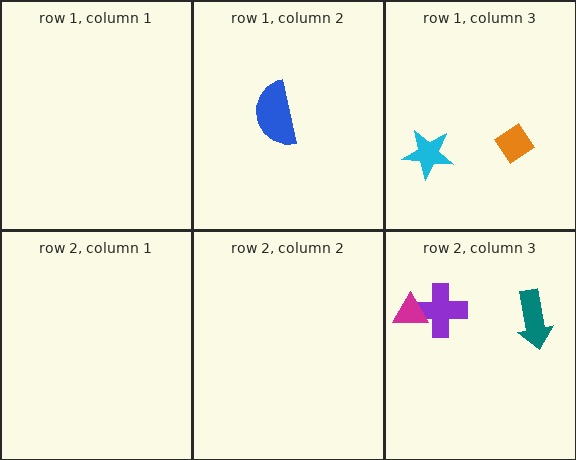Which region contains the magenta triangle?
The row 2, column 3 region.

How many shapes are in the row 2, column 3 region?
3.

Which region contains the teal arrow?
The row 2, column 3 region.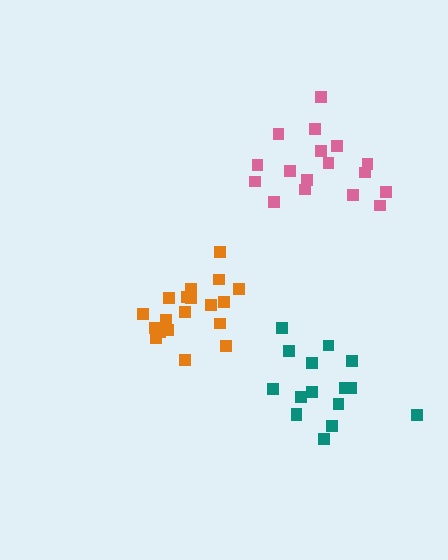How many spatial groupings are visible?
There are 3 spatial groupings.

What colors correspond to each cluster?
The clusters are colored: orange, pink, teal.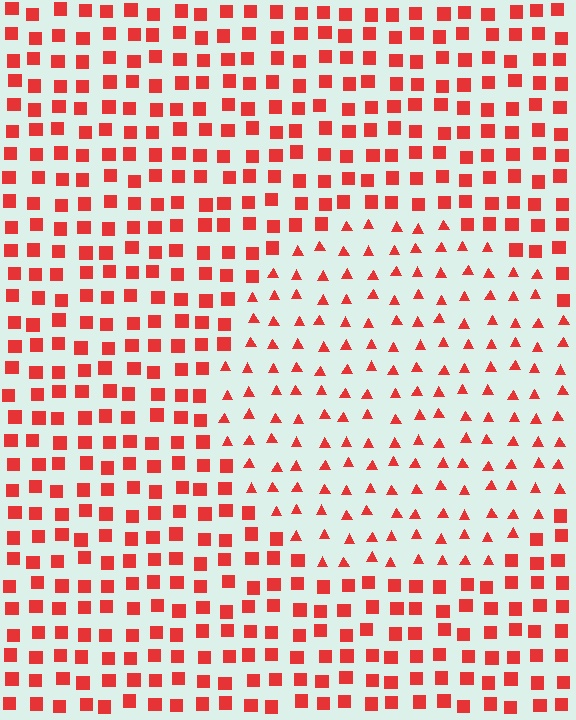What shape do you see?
I see a circle.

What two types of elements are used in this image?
The image uses triangles inside the circle region and squares outside it.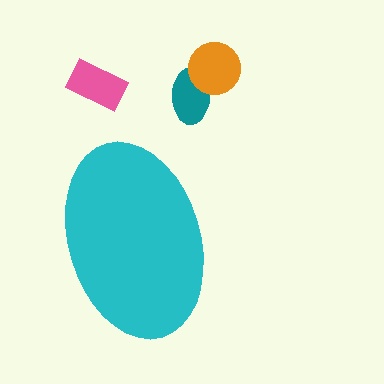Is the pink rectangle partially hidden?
No, the pink rectangle is fully visible.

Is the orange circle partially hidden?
No, the orange circle is fully visible.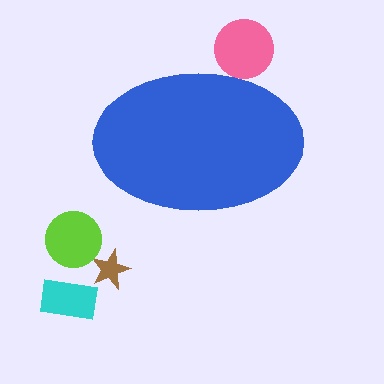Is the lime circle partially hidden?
No, the lime circle is fully visible.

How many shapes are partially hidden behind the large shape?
2 shapes are partially hidden.